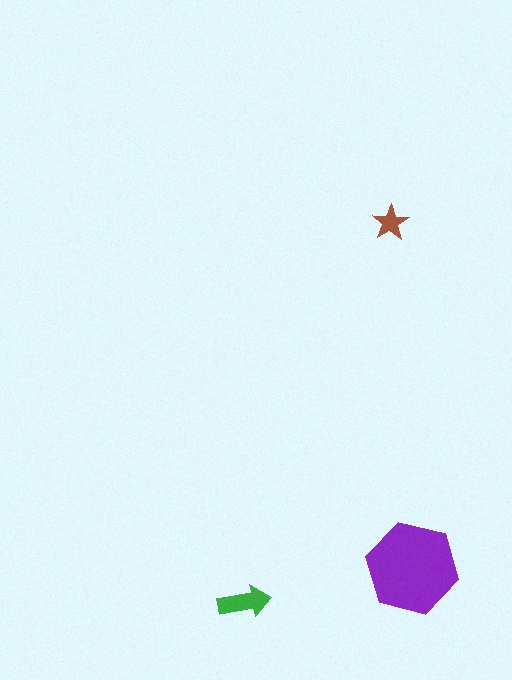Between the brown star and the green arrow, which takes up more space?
The green arrow.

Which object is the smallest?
The brown star.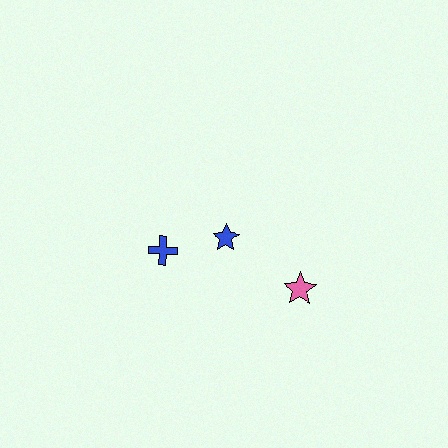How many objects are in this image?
There are 3 objects.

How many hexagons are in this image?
There are no hexagons.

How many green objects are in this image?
There are no green objects.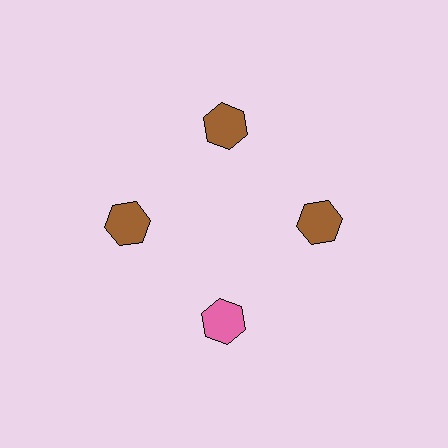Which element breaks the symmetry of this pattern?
The pink hexagon at roughly the 6 o'clock position breaks the symmetry. All other shapes are brown hexagons.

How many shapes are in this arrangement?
There are 4 shapes arranged in a ring pattern.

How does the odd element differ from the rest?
It has a different color: pink instead of brown.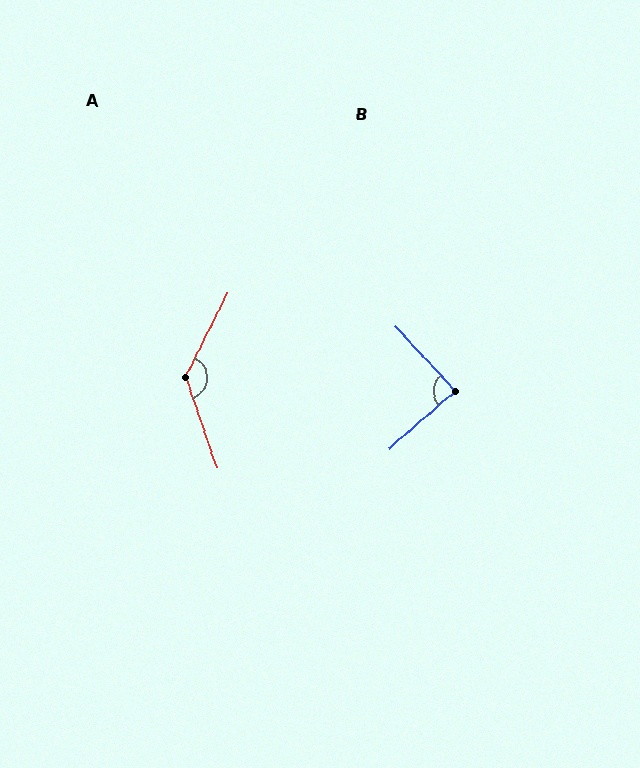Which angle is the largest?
A, at approximately 134 degrees.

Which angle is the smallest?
B, at approximately 88 degrees.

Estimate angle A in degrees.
Approximately 134 degrees.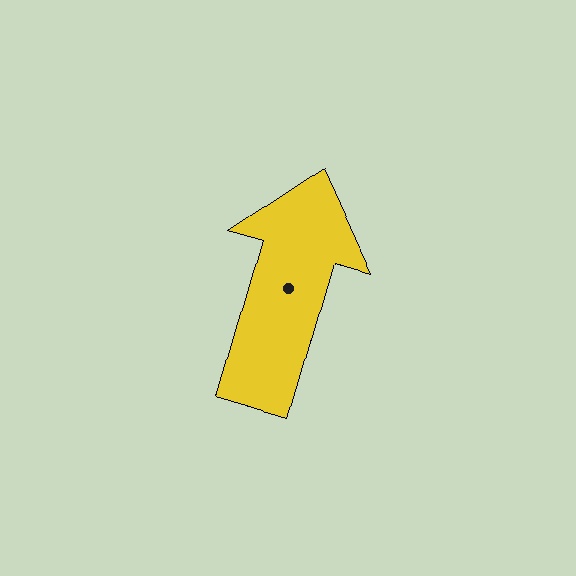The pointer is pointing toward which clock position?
Roughly 1 o'clock.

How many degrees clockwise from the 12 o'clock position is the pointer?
Approximately 16 degrees.